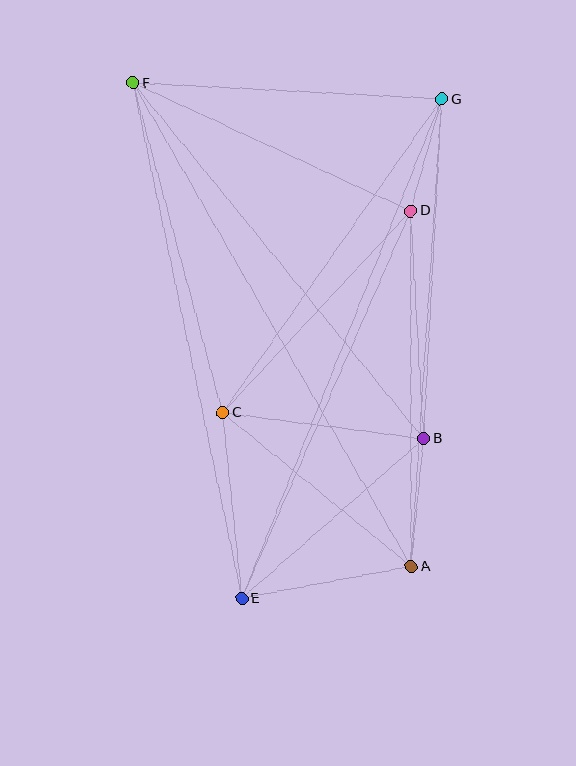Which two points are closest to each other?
Points D and G are closest to each other.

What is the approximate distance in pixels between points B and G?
The distance between B and G is approximately 340 pixels.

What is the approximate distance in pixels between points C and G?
The distance between C and G is approximately 383 pixels.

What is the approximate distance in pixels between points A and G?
The distance between A and G is approximately 468 pixels.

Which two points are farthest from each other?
Points A and F are farthest from each other.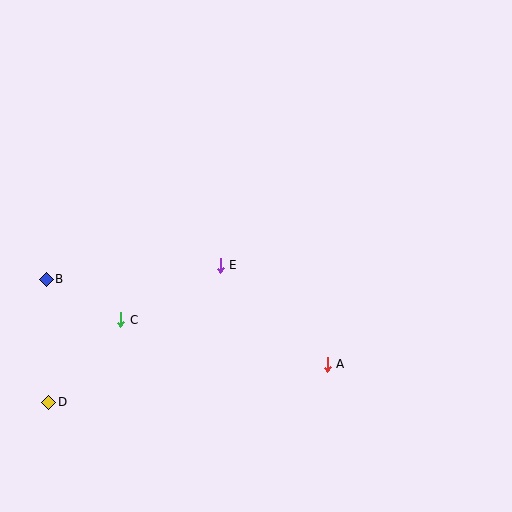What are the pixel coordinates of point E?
Point E is at (220, 265).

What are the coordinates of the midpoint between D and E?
The midpoint between D and E is at (134, 334).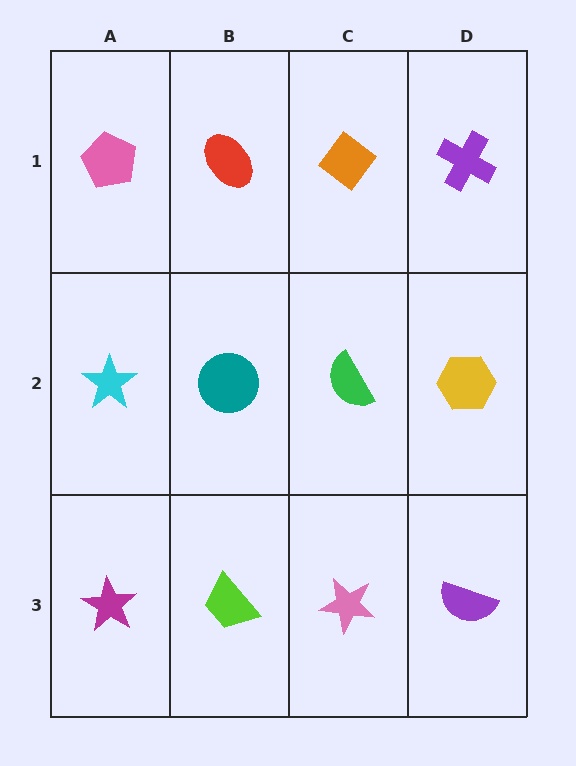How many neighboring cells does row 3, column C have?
3.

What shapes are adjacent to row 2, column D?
A purple cross (row 1, column D), a purple semicircle (row 3, column D), a green semicircle (row 2, column C).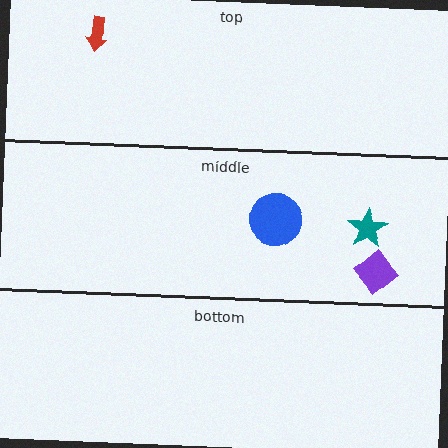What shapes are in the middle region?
The purple diamond, the teal star, the blue circle.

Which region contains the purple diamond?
The middle region.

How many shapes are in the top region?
1.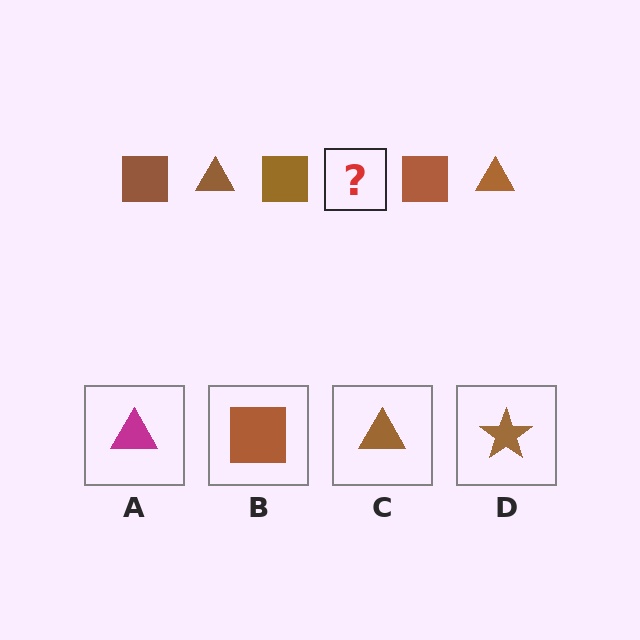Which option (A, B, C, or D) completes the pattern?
C.